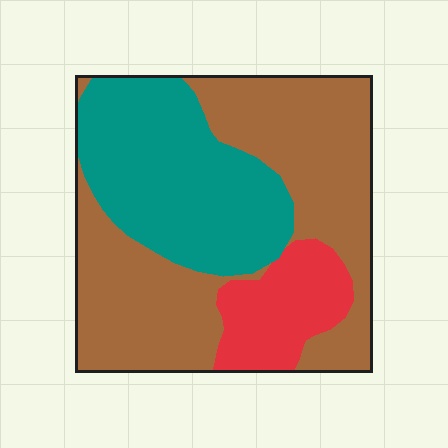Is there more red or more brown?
Brown.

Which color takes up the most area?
Brown, at roughly 50%.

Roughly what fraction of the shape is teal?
Teal covers about 35% of the shape.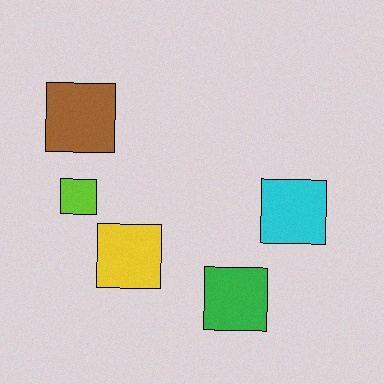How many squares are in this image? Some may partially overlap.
There are 5 squares.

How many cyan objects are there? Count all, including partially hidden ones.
There is 1 cyan object.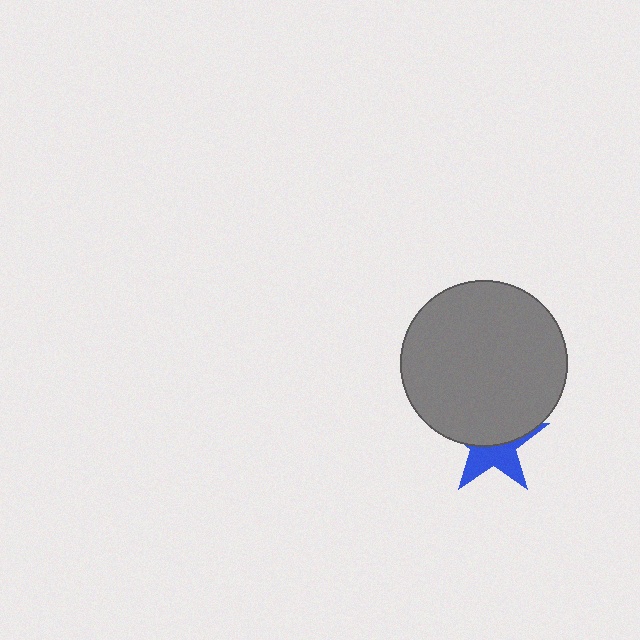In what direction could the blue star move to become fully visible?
The blue star could move down. That would shift it out from behind the gray circle entirely.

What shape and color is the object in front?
The object in front is a gray circle.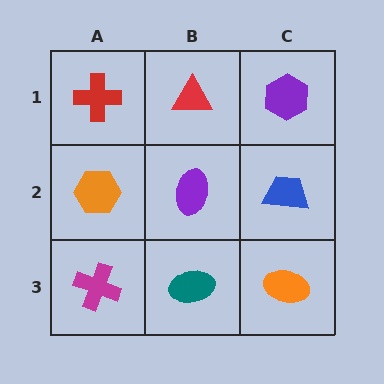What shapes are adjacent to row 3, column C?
A blue trapezoid (row 2, column C), a teal ellipse (row 3, column B).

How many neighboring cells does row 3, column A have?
2.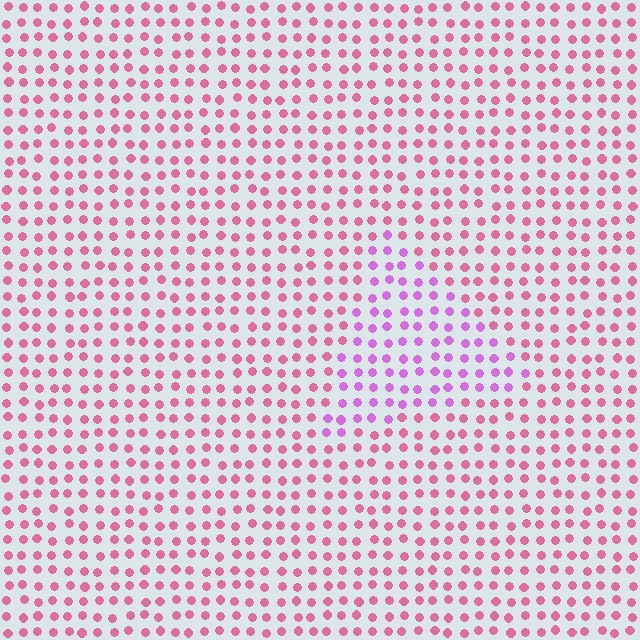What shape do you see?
I see a triangle.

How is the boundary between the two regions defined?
The boundary is defined purely by a slight shift in hue (about 37 degrees). Spacing, size, and orientation are identical on both sides.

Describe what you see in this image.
The image is filled with small pink elements in a uniform arrangement. A triangle-shaped region is visible where the elements are tinted to a slightly different hue, forming a subtle color boundary.